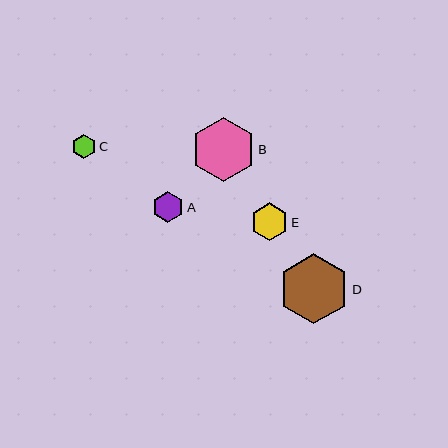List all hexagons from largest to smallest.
From largest to smallest: D, B, E, A, C.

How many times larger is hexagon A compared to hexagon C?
Hexagon A is approximately 1.3 times the size of hexagon C.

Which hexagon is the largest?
Hexagon D is the largest with a size of approximately 70 pixels.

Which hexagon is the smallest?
Hexagon C is the smallest with a size of approximately 24 pixels.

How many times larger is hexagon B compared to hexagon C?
Hexagon B is approximately 2.6 times the size of hexagon C.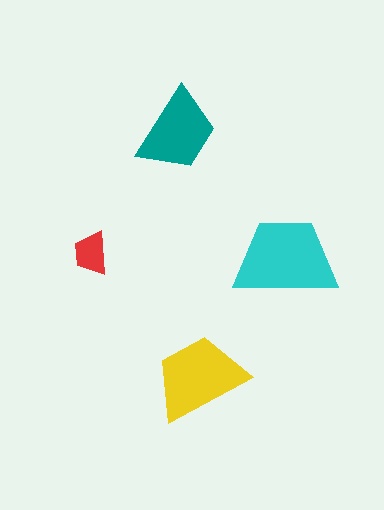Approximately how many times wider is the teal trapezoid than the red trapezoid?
About 2 times wider.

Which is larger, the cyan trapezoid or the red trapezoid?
The cyan one.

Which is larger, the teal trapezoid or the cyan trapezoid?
The cyan one.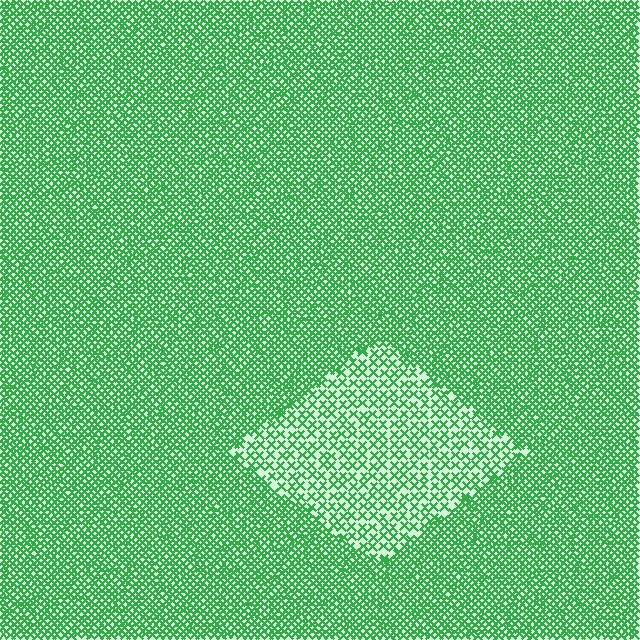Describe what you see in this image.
The image contains small green elements arranged at two different densities. A diamond-shaped region is visible where the elements are less densely packed than the surrounding area.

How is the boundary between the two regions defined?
The boundary is defined by a change in element density (approximately 2.3x ratio). All elements are the same color, size, and shape.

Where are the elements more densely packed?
The elements are more densely packed outside the diamond boundary.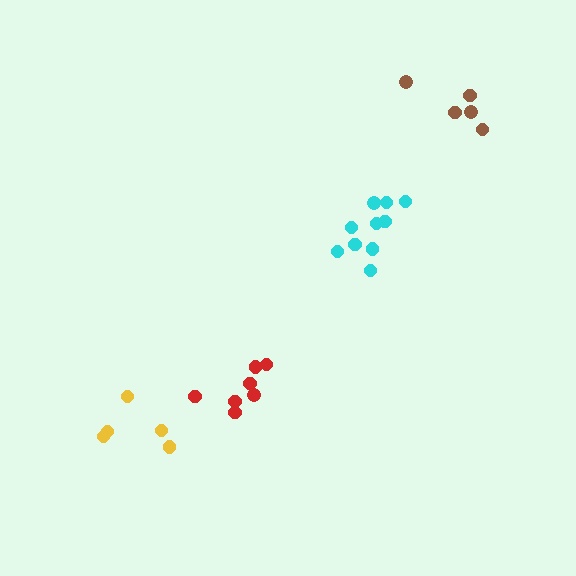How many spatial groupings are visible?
There are 4 spatial groupings.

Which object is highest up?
The brown cluster is topmost.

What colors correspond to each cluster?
The clusters are colored: cyan, red, yellow, brown.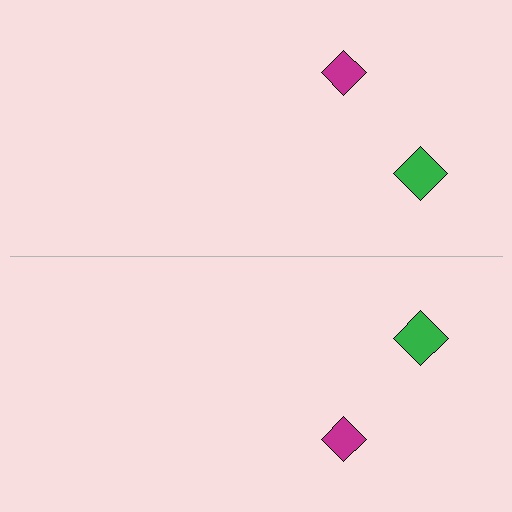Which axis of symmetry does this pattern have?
The pattern has a horizontal axis of symmetry running through the center of the image.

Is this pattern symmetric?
Yes, this pattern has bilateral (reflection) symmetry.